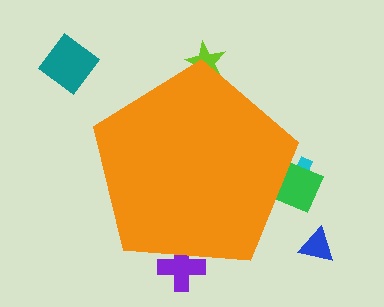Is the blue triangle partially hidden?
No, the blue triangle is fully visible.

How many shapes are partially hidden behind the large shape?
4 shapes are partially hidden.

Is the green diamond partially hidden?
Yes, the green diamond is partially hidden behind the orange pentagon.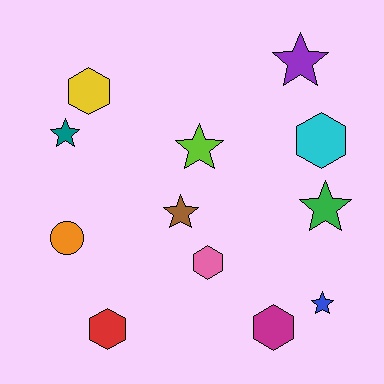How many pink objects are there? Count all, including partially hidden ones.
There is 1 pink object.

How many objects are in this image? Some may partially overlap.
There are 12 objects.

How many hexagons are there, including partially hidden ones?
There are 5 hexagons.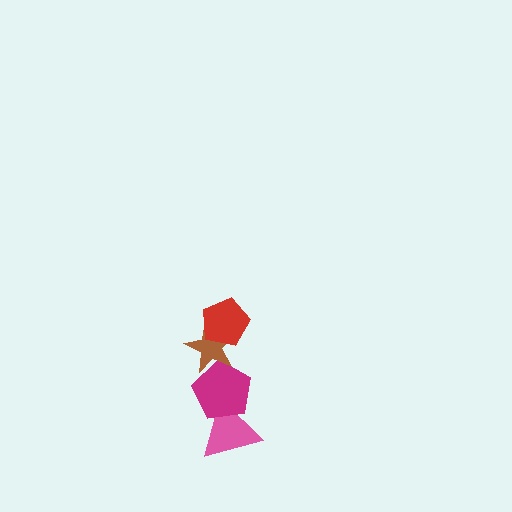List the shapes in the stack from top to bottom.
From top to bottom: the red pentagon, the brown star, the magenta pentagon, the pink triangle.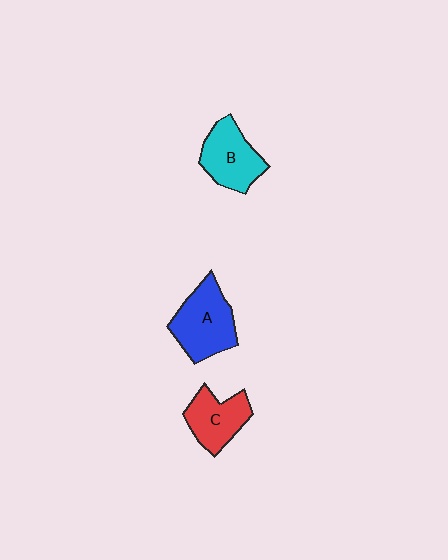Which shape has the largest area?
Shape A (blue).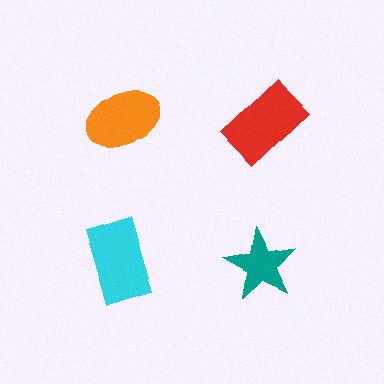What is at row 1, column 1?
An orange ellipse.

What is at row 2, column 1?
A cyan rectangle.